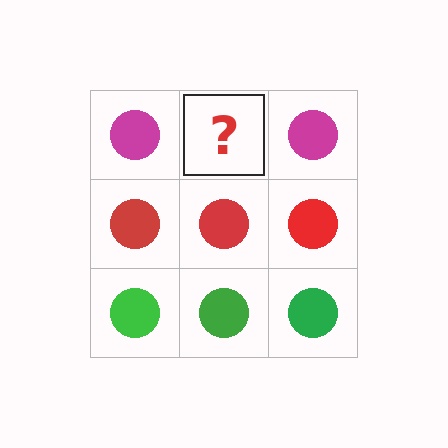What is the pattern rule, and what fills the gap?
The rule is that each row has a consistent color. The gap should be filled with a magenta circle.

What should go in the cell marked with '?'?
The missing cell should contain a magenta circle.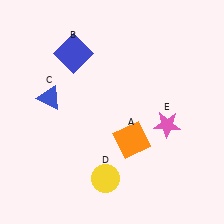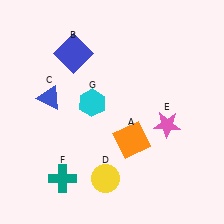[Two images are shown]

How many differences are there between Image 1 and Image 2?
There are 2 differences between the two images.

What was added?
A teal cross (F), a cyan hexagon (G) were added in Image 2.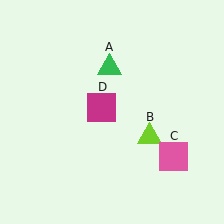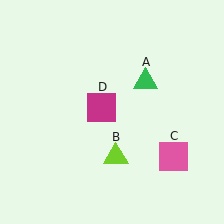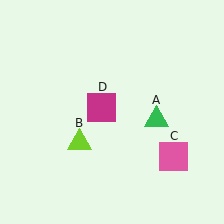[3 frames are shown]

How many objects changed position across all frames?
2 objects changed position: green triangle (object A), lime triangle (object B).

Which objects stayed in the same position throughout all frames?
Pink square (object C) and magenta square (object D) remained stationary.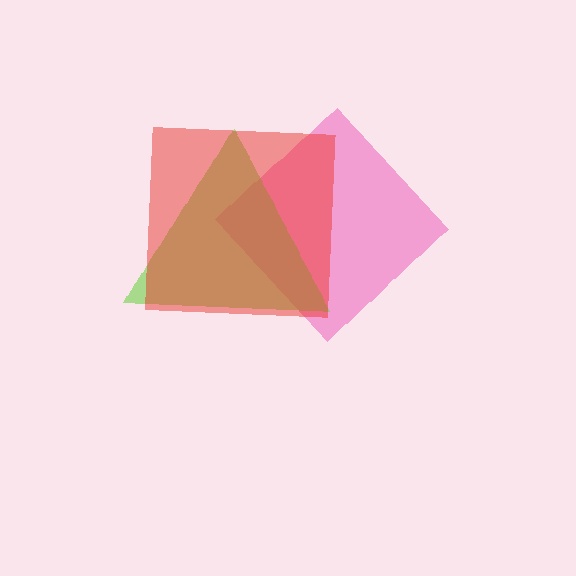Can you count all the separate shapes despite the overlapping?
Yes, there are 3 separate shapes.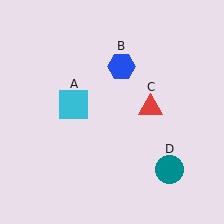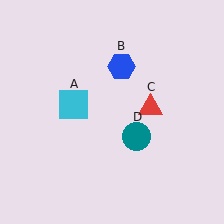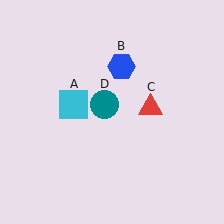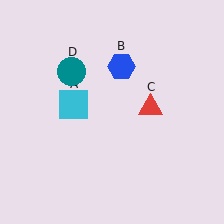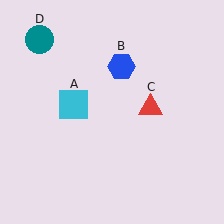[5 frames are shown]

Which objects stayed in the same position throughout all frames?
Cyan square (object A) and blue hexagon (object B) and red triangle (object C) remained stationary.